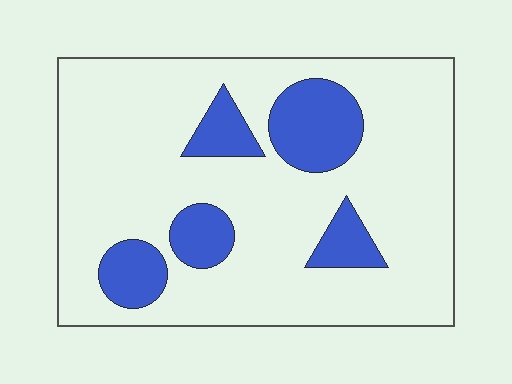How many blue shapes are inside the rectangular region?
5.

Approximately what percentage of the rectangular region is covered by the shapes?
Approximately 20%.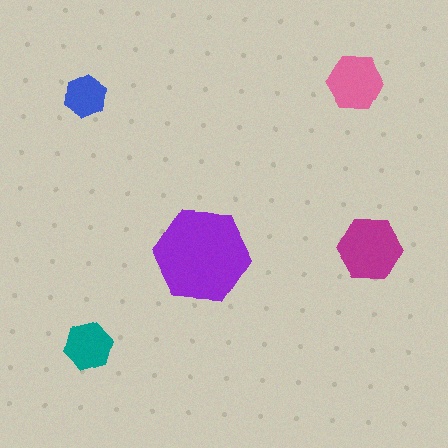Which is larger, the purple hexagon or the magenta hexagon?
The purple one.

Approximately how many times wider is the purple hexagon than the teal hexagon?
About 2 times wider.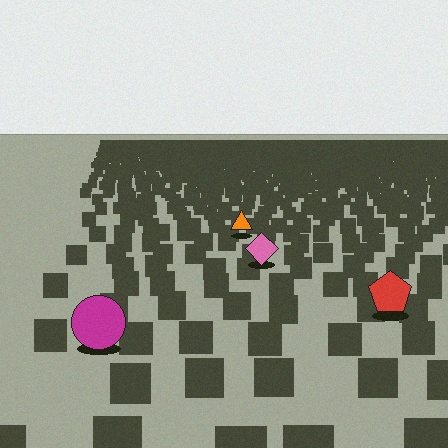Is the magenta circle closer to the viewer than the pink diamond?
Yes. The magenta circle is closer — you can tell from the texture gradient: the ground texture is coarser near it.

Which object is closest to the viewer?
The magenta circle is closest. The texture marks near it are larger and more spread out.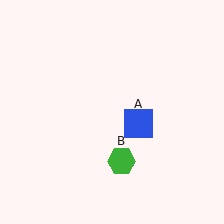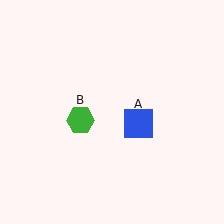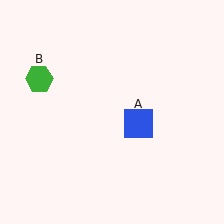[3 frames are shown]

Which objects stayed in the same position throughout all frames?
Blue square (object A) remained stationary.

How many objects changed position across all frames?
1 object changed position: green hexagon (object B).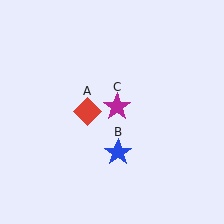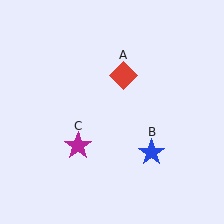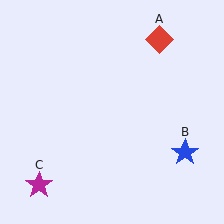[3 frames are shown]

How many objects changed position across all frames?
3 objects changed position: red diamond (object A), blue star (object B), magenta star (object C).